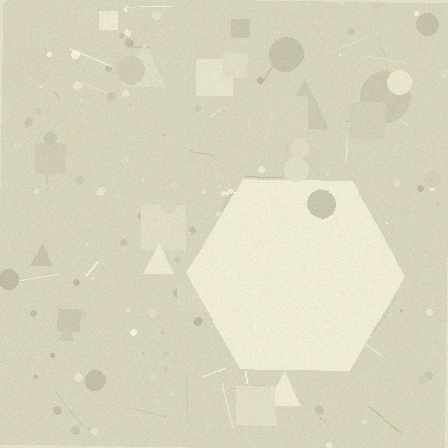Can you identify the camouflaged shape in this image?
The camouflaged shape is a hexagon.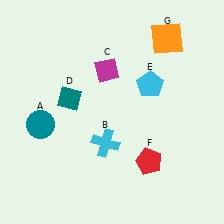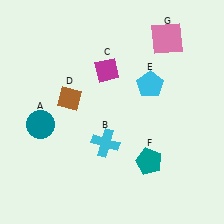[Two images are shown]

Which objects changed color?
D changed from teal to brown. F changed from red to teal. G changed from orange to pink.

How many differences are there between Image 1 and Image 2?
There are 3 differences between the two images.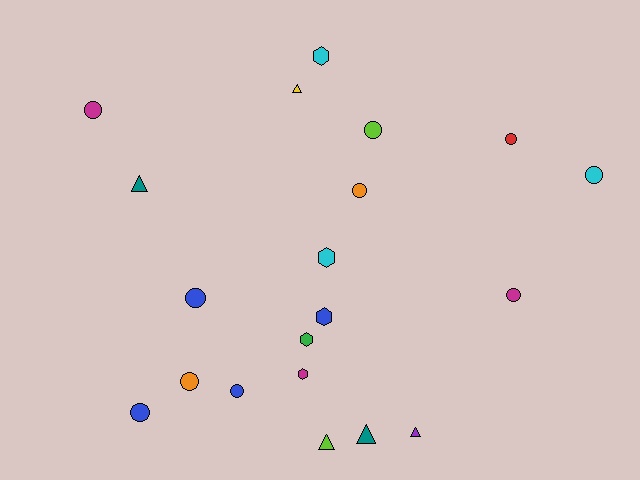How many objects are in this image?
There are 20 objects.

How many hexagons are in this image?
There are 5 hexagons.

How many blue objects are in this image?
There are 4 blue objects.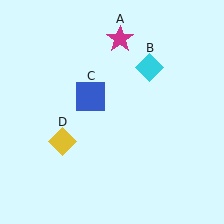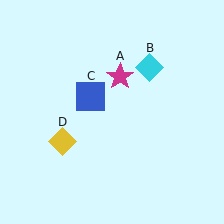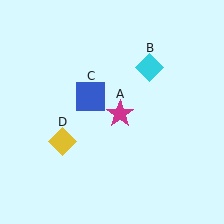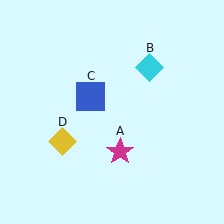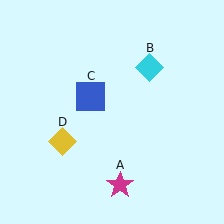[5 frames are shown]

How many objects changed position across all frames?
1 object changed position: magenta star (object A).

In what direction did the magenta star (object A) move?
The magenta star (object A) moved down.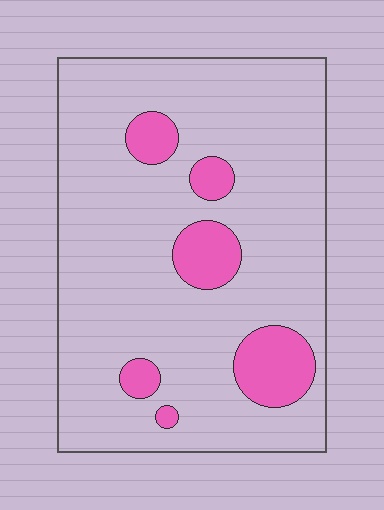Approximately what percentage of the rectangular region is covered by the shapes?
Approximately 15%.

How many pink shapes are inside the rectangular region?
6.